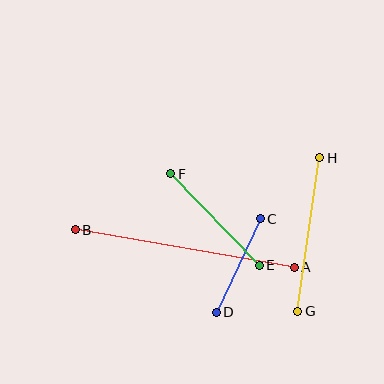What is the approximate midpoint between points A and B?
The midpoint is at approximately (185, 248) pixels.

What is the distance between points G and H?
The distance is approximately 155 pixels.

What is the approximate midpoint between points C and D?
The midpoint is at approximately (238, 265) pixels.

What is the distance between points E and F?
The distance is approximately 127 pixels.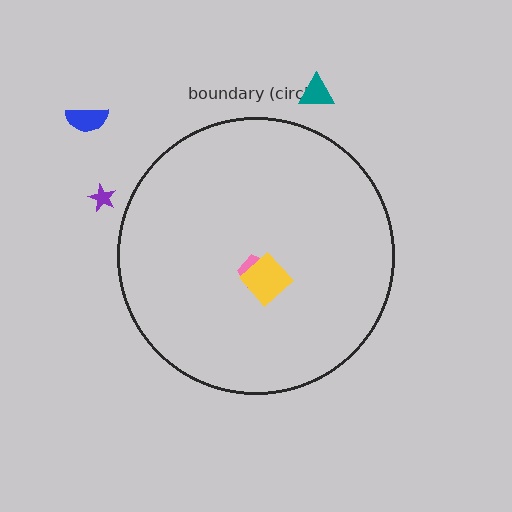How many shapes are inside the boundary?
2 inside, 3 outside.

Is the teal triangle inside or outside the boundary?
Outside.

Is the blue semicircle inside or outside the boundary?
Outside.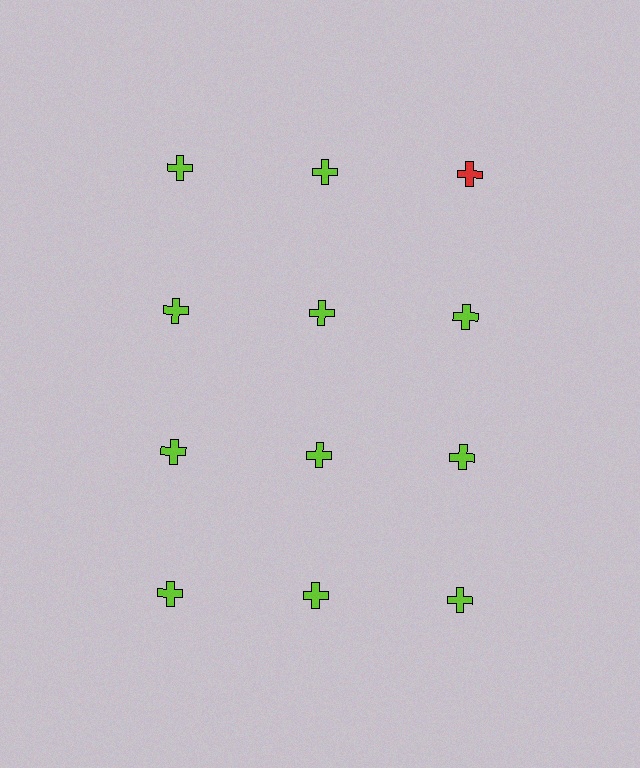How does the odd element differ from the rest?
It has a different color: red instead of lime.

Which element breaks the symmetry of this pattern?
The red cross in the top row, center column breaks the symmetry. All other shapes are lime crosses.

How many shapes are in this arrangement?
There are 12 shapes arranged in a grid pattern.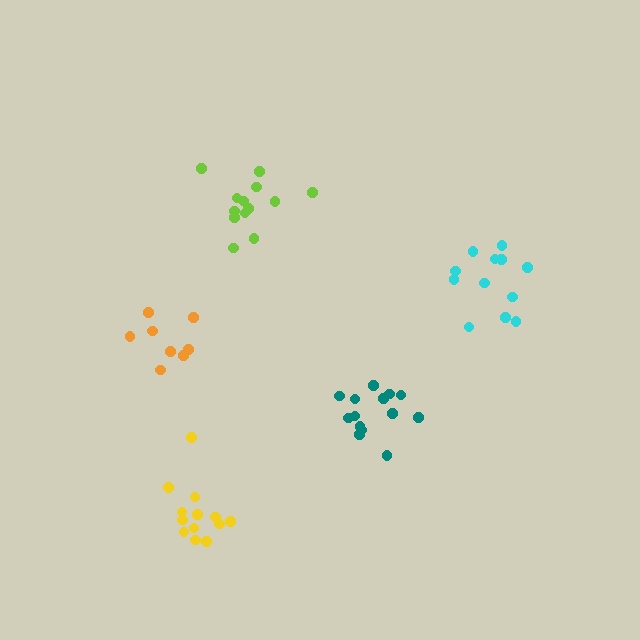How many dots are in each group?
Group 1: 13 dots, Group 2: 13 dots, Group 3: 12 dots, Group 4: 14 dots, Group 5: 8 dots (60 total).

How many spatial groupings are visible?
There are 5 spatial groupings.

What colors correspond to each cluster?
The clusters are colored: lime, yellow, cyan, teal, orange.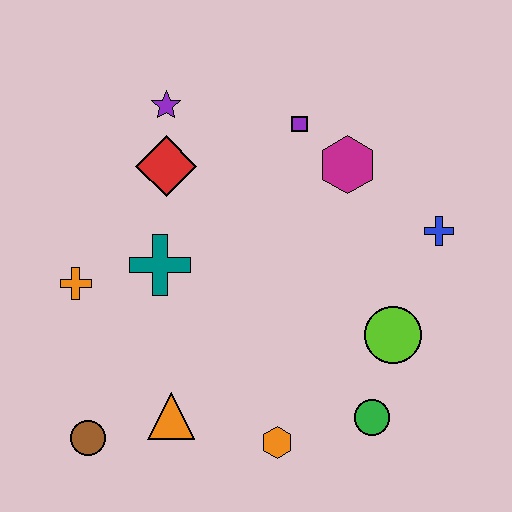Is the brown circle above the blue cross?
No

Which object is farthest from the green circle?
The purple star is farthest from the green circle.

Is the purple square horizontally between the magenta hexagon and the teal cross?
Yes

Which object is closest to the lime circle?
The green circle is closest to the lime circle.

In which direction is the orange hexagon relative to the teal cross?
The orange hexagon is below the teal cross.